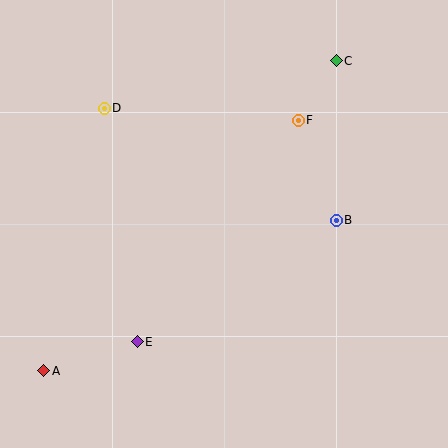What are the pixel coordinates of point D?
Point D is at (104, 108).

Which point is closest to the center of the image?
Point B at (336, 220) is closest to the center.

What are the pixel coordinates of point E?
Point E is at (137, 342).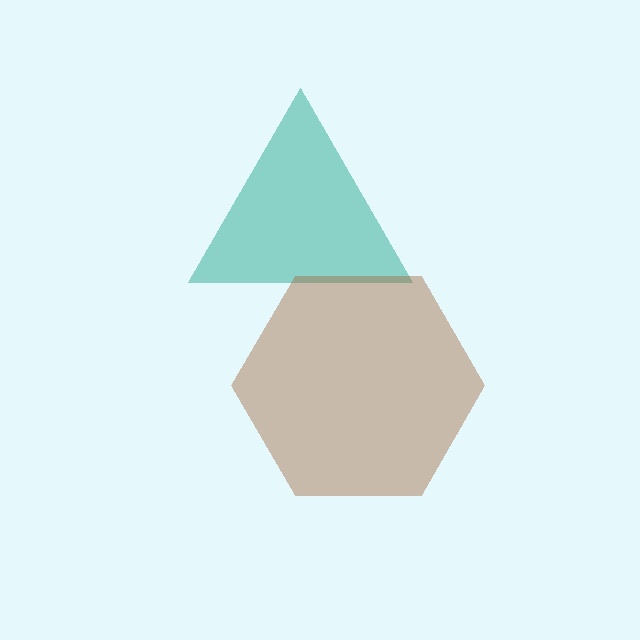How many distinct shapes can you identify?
There are 2 distinct shapes: a teal triangle, a brown hexagon.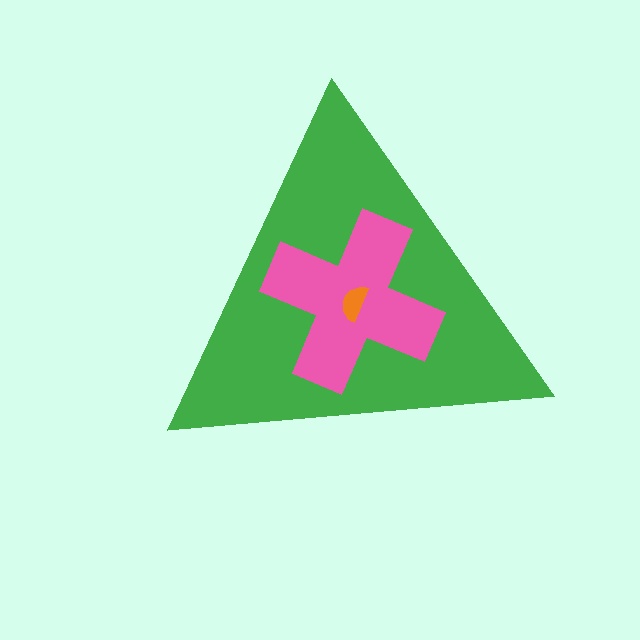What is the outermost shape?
The green triangle.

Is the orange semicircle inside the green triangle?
Yes.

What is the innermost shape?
The orange semicircle.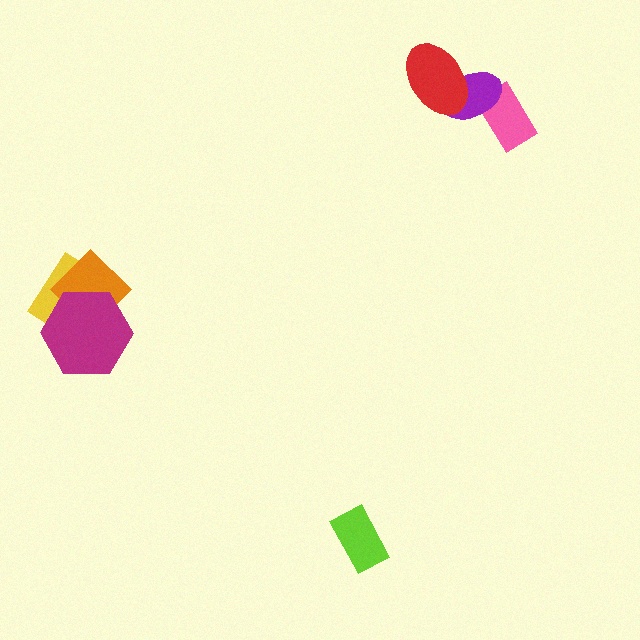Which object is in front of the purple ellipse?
The red ellipse is in front of the purple ellipse.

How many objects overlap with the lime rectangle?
0 objects overlap with the lime rectangle.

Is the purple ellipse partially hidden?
Yes, it is partially covered by another shape.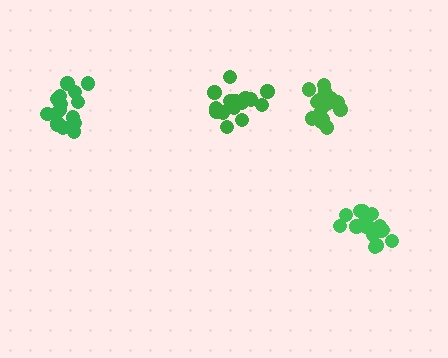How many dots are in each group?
Group 1: 17 dots, Group 2: 18 dots, Group 3: 16 dots, Group 4: 21 dots (72 total).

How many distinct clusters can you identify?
There are 4 distinct clusters.